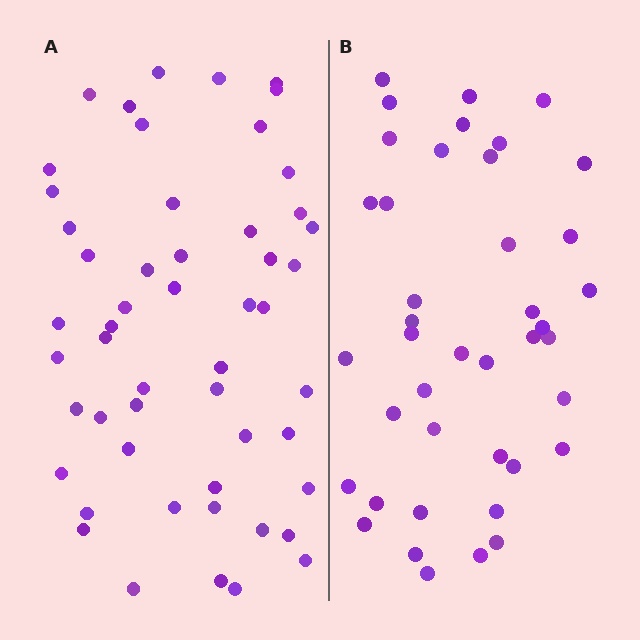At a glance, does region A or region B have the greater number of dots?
Region A (the left region) has more dots.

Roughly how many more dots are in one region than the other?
Region A has roughly 12 or so more dots than region B.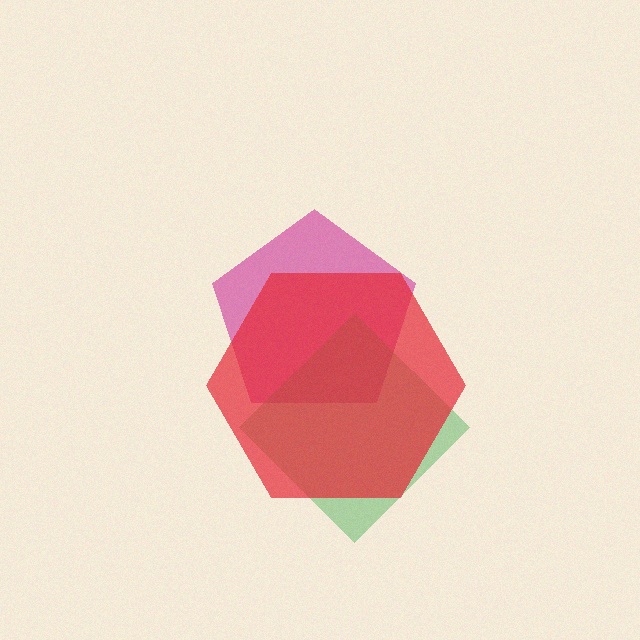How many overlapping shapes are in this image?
There are 3 overlapping shapes in the image.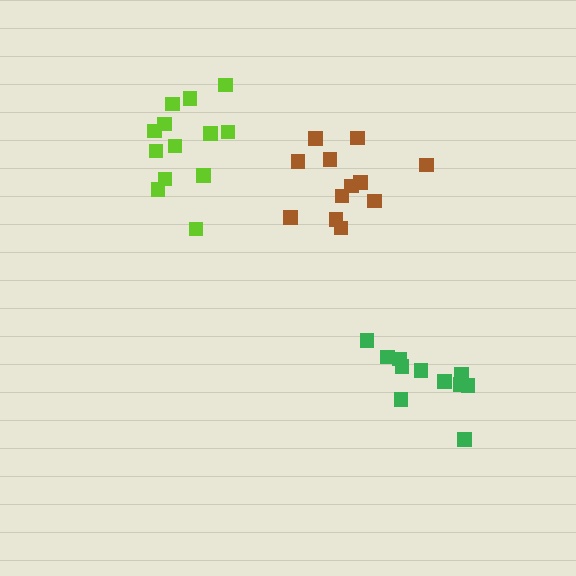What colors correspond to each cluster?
The clusters are colored: lime, brown, green.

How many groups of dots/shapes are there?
There are 3 groups.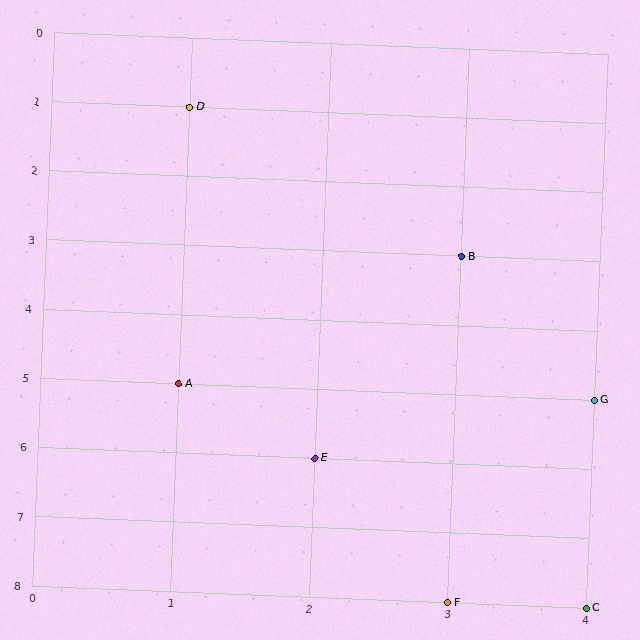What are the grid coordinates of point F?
Point F is at grid coordinates (3, 8).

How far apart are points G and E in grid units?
Points G and E are 2 columns and 1 row apart (about 2.2 grid units diagonally).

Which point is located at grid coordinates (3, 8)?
Point F is at (3, 8).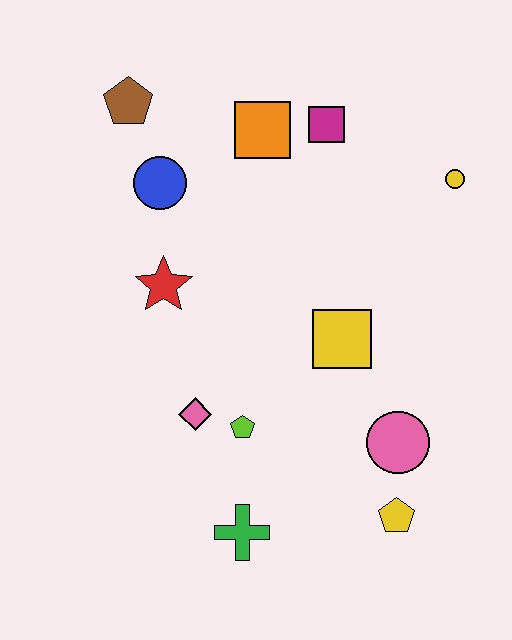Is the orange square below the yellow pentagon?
No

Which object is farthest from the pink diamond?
The yellow circle is farthest from the pink diamond.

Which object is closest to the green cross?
The lime pentagon is closest to the green cross.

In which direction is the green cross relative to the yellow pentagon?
The green cross is to the left of the yellow pentagon.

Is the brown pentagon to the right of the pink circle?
No